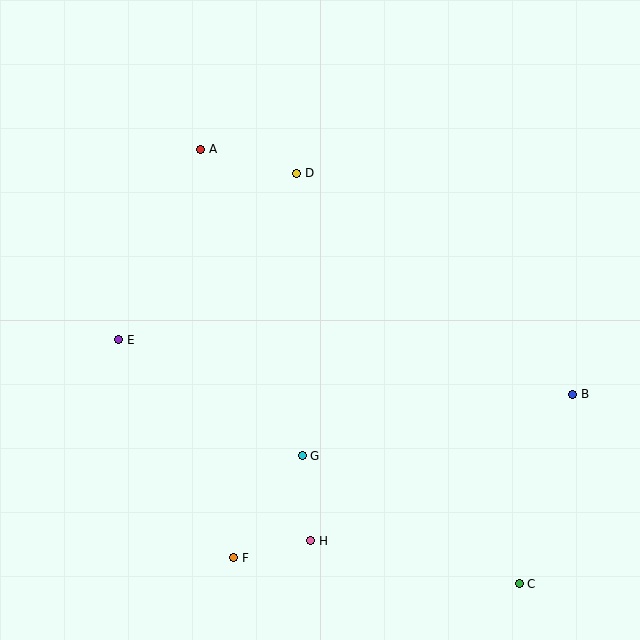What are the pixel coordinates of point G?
Point G is at (302, 456).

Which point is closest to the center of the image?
Point G at (302, 456) is closest to the center.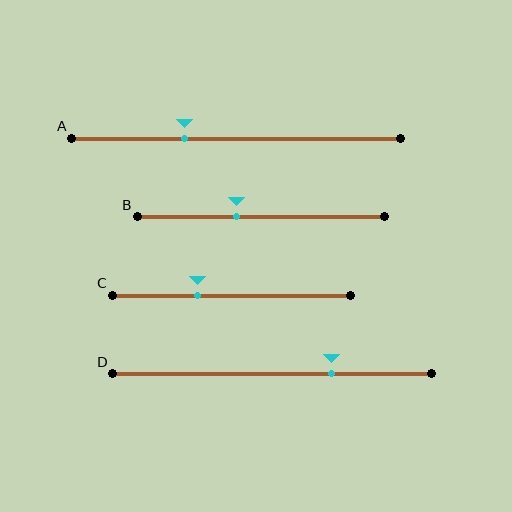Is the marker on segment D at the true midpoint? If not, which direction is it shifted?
No, the marker on segment D is shifted to the right by about 19% of the segment length.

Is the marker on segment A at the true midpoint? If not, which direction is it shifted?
No, the marker on segment A is shifted to the left by about 16% of the segment length.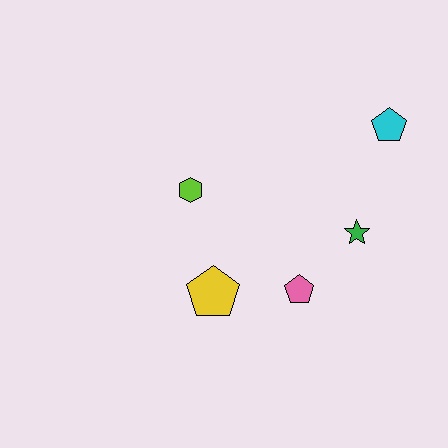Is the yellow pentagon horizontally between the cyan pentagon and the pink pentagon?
No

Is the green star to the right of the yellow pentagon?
Yes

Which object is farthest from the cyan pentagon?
The yellow pentagon is farthest from the cyan pentagon.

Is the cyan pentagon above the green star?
Yes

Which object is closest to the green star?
The pink pentagon is closest to the green star.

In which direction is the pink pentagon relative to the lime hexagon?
The pink pentagon is to the right of the lime hexagon.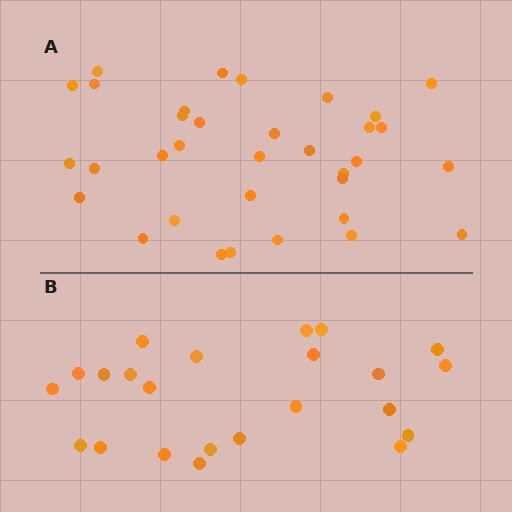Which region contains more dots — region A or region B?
Region A (the top region) has more dots.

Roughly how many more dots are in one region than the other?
Region A has roughly 12 or so more dots than region B.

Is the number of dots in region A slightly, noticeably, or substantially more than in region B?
Region A has substantially more. The ratio is roughly 1.5 to 1.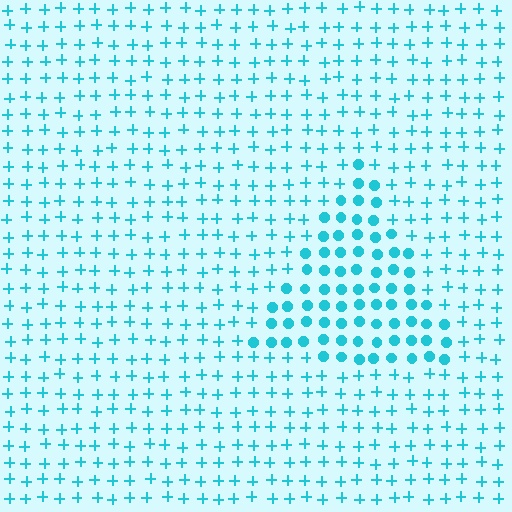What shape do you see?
I see a triangle.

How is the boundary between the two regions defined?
The boundary is defined by a change in element shape: circles inside vs. plus signs outside. All elements share the same color and spacing.